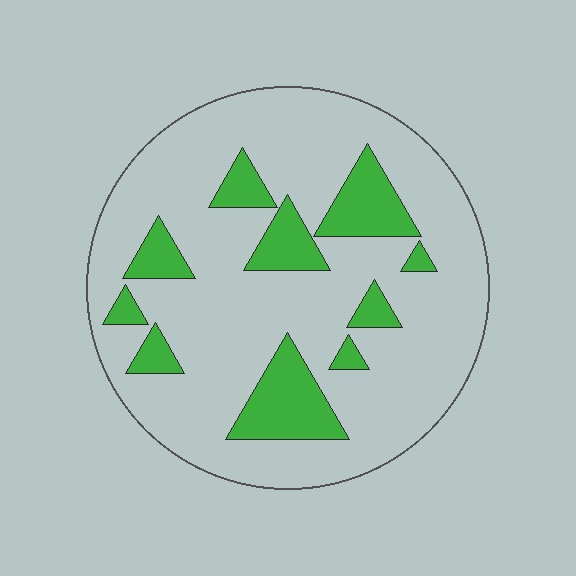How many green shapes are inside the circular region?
10.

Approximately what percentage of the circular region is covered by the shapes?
Approximately 20%.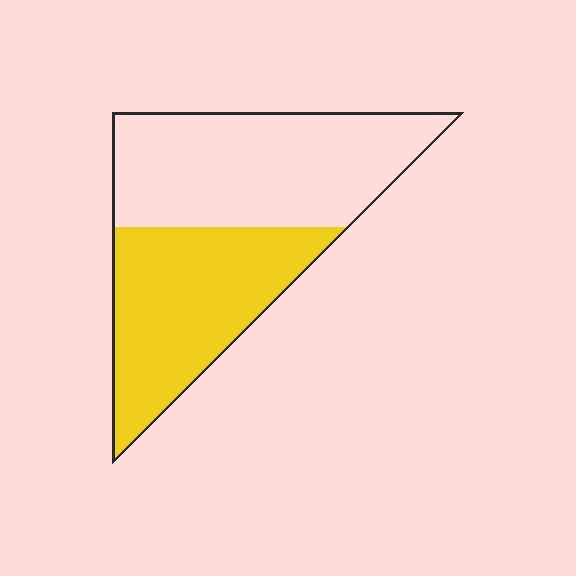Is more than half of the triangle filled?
No.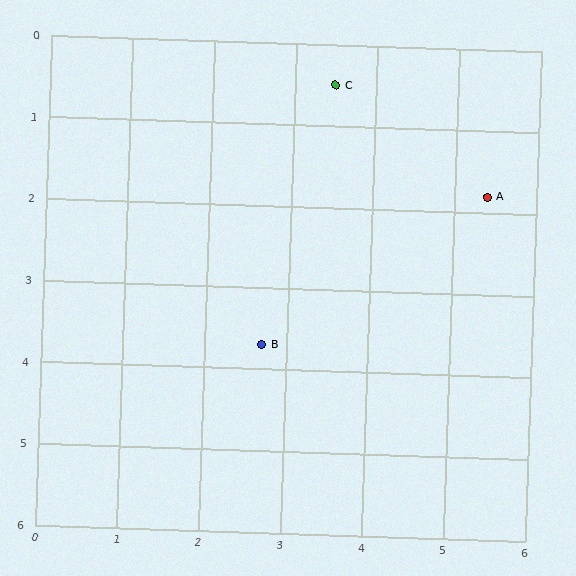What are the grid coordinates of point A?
Point A is at approximately (5.4, 1.8).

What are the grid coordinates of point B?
Point B is at approximately (2.7, 3.7).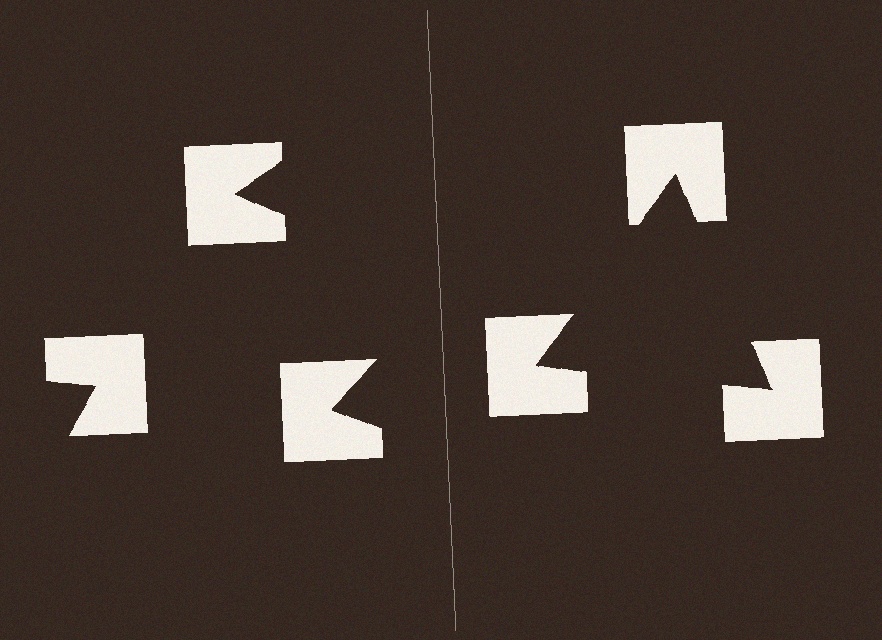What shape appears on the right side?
An illusory triangle.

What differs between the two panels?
The notched squares are positioned identically on both sides; only the wedge orientations differ. On the right they align to a triangle; on the left they are misaligned.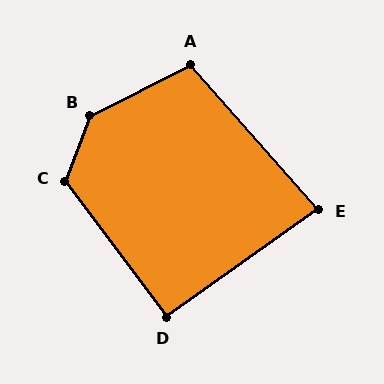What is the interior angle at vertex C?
Approximately 122 degrees (obtuse).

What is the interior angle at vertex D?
Approximately 91 degrees (approximately right).